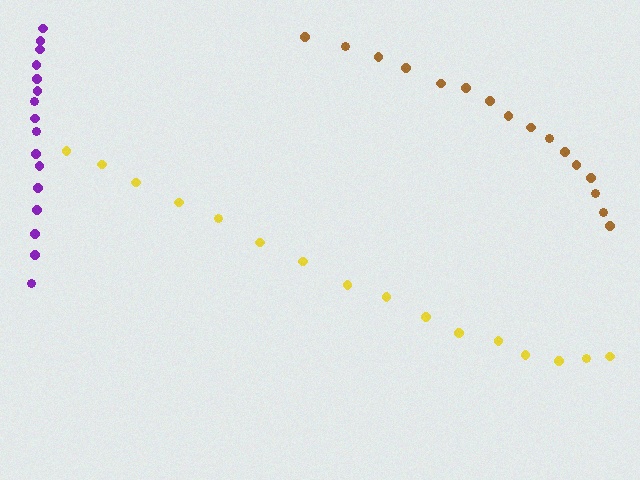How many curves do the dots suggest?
There are 3 distinct paths.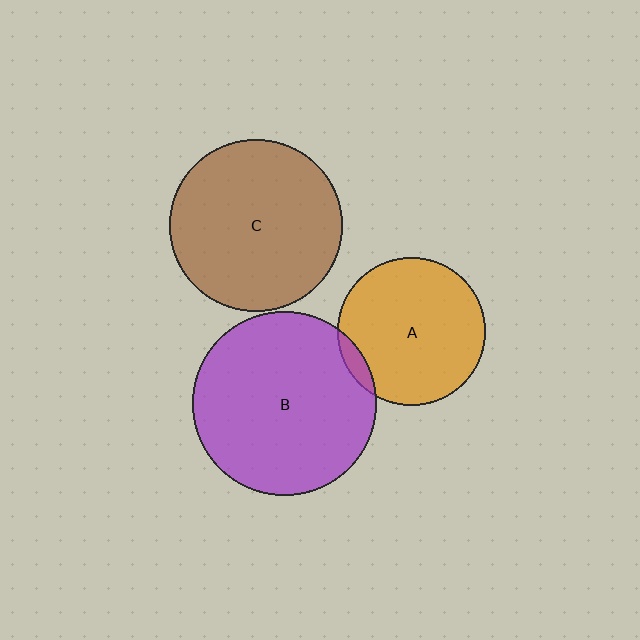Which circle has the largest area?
Circle B (purple).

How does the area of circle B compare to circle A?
Approximately 1.5 times.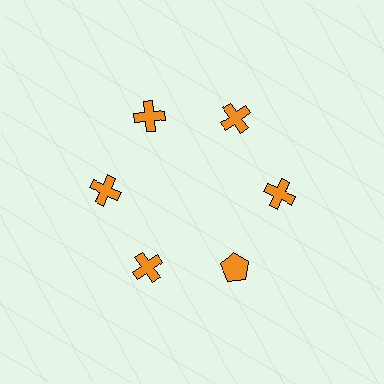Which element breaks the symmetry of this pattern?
The orange pentagon at roughly the 5 o'clock position breaks the symmetry. All other shapes are orange crosses.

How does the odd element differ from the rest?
It has a different shape: pentagon instead of cross.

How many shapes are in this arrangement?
There are 6 shapes arranged in a ring pattern.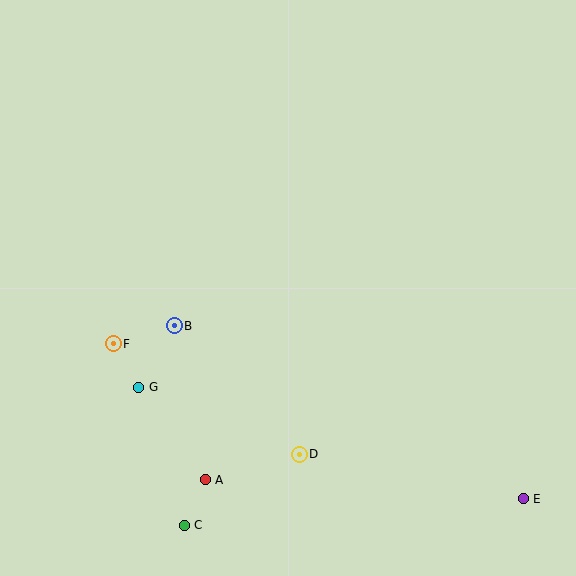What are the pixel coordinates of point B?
Point B is at (174, 326).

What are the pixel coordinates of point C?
Point C is at (184, 525).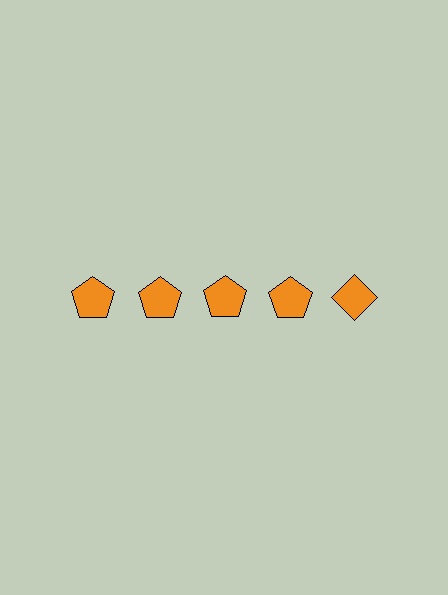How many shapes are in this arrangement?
There are 5 shapes arranged in a grid pattern.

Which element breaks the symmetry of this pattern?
The orange diamond in the top row, rightmost column breaks the symmetry. All other shapes are orange pentagons.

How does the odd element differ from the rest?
It has a different shape: diamond instead of pentagon.